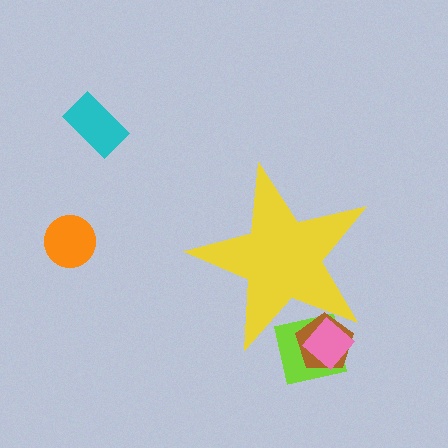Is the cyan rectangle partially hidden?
No, the cyan rectangle is fully visible.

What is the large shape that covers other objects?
A yellow star.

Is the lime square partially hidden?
Yes, the lime square is partially hidden behind the yellow star.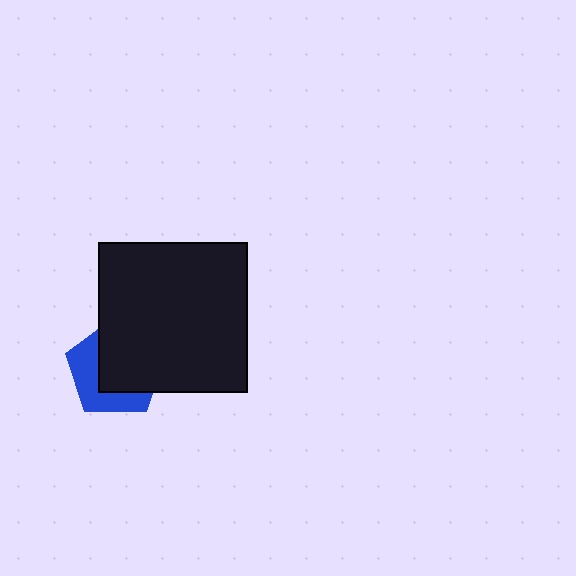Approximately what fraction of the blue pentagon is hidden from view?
Roughly 60% of the blue pentagon is hidden behind the black square.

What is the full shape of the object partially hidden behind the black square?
The partially hidden object is a blue pentagon.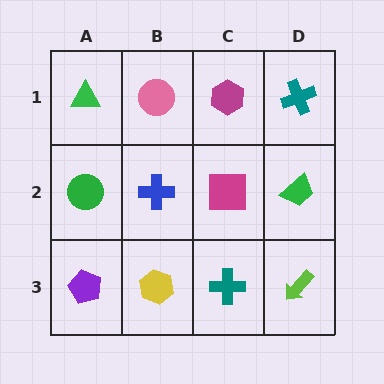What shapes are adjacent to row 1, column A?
A green circle (row 2, column A), a pink circle (row 1, column B).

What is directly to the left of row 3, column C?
A yellow hexagon.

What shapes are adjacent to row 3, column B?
A blue cross (row 2, column B), a purple pentagon (row 3, column A), a teal cross (row 3, column C).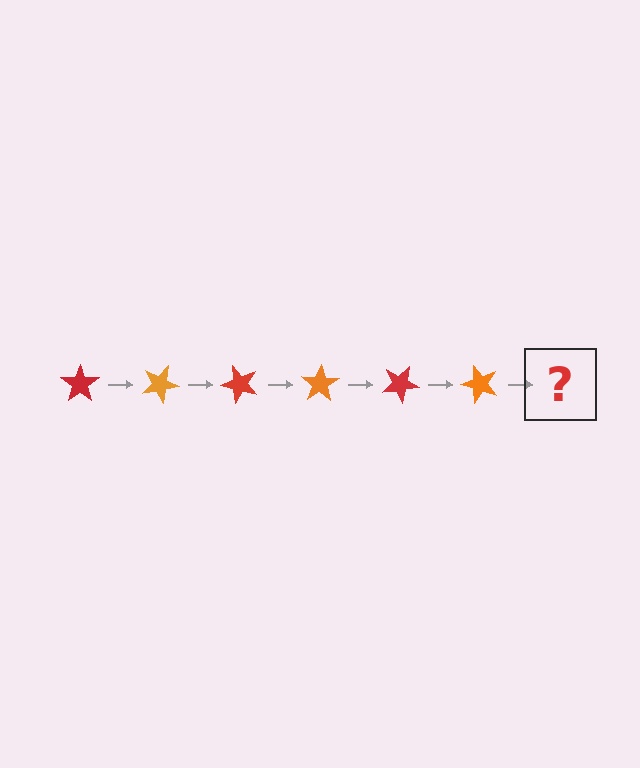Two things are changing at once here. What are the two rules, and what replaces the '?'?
The two rules are that it rotates 25 degrees each step and the color cycles through red and orange. The '?' should be a red star, rotated 150 degrees from the start.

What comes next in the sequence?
The next element should be a red star, rotated 150 degrees from the start.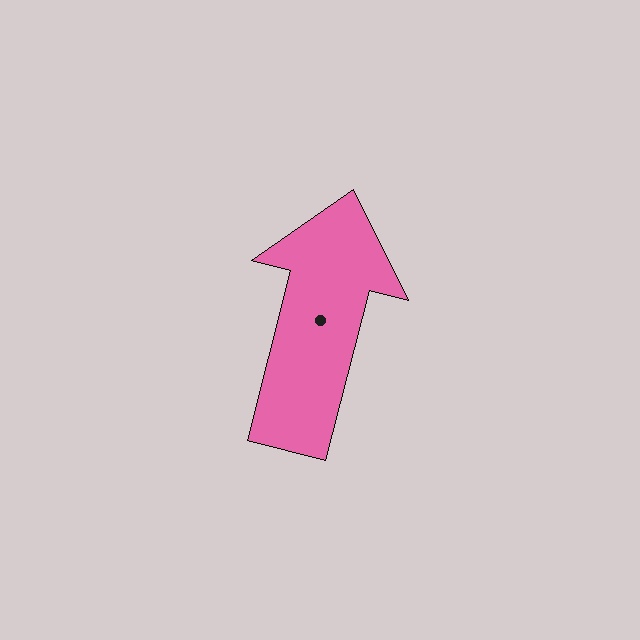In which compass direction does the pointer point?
North.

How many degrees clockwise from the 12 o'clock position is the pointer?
Approximately 14 degrees.